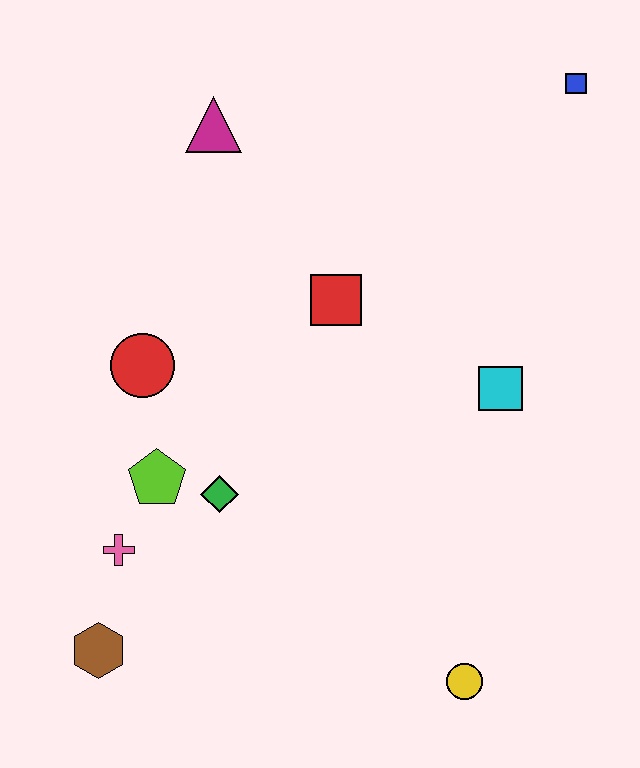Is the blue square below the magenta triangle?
No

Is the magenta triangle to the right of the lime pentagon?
Yes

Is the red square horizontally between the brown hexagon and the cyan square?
Yes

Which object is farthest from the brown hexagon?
The blue square is farthest from the brown hexagon.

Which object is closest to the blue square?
The cyan square is closest to the blue square.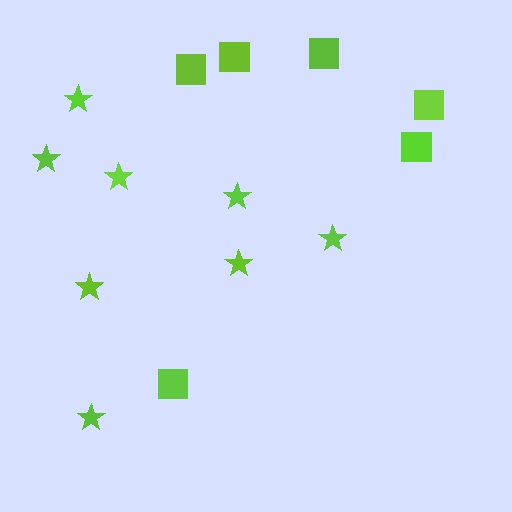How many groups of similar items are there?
There are 2 groups: one group of squares (6) and one group of stars (8).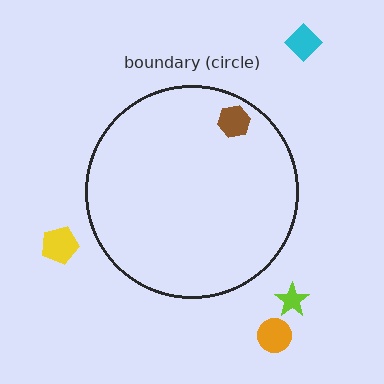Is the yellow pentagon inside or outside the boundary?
Outside.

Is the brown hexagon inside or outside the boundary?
Inside.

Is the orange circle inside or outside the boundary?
Outside.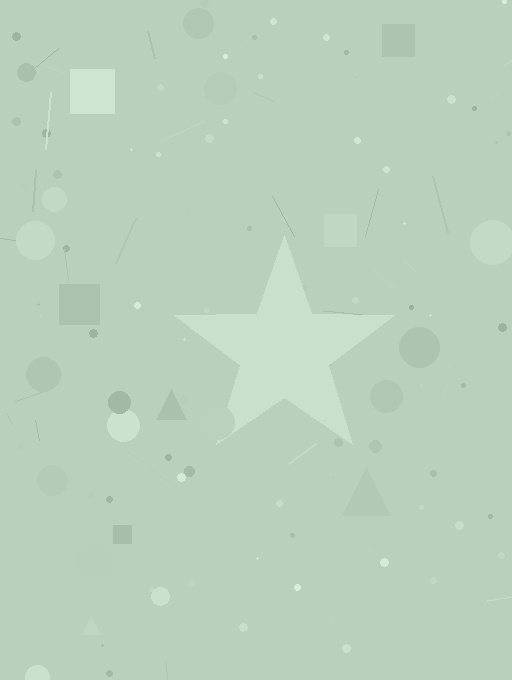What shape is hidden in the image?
A star is hidden in the image.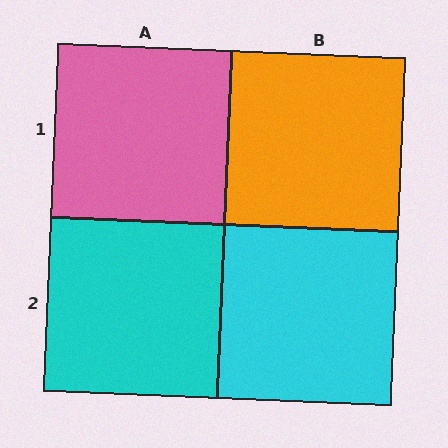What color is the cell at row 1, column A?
Pink.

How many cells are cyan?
2 cells are cyan.